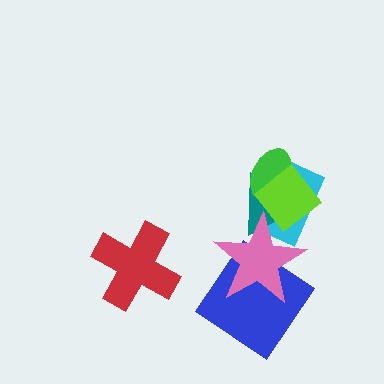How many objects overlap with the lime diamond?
4 objects overlap with the lime diamond.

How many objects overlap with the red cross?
0 objects overlap with the red cross.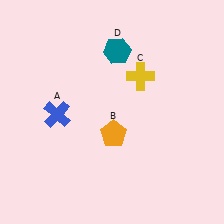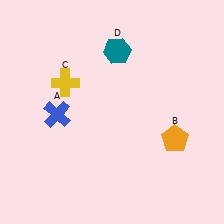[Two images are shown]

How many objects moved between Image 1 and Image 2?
2 objects moved between the two images.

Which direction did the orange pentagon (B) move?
The orange pentagon (B) moved right.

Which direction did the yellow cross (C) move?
The yellow cross (C) moved left.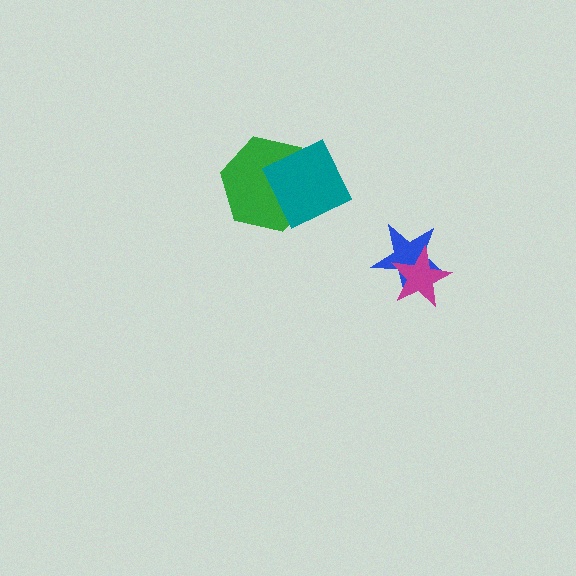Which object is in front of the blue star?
The magenta star is in front of the blue star.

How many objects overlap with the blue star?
1 object overlaps with the blue star.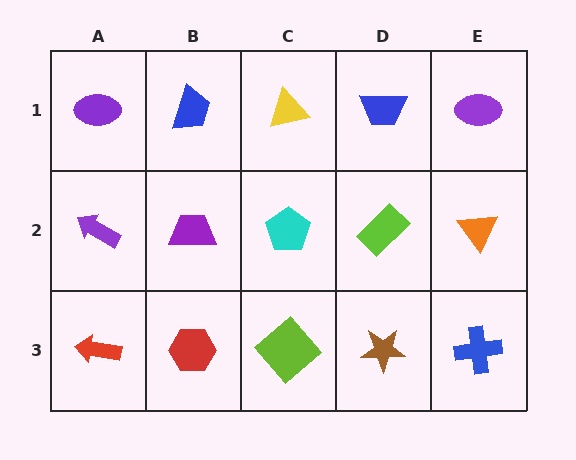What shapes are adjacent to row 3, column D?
A lime rectangle (row 2, column D), a lime diamond (row 3, column C), a blue cross (row 3, column E).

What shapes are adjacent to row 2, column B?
A blue trapezoid (row 1, column B), a red hexagon (row 3, column B), a purple arrow (row 2, column A), a cyan pentagon (row 2, column C).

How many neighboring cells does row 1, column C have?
3.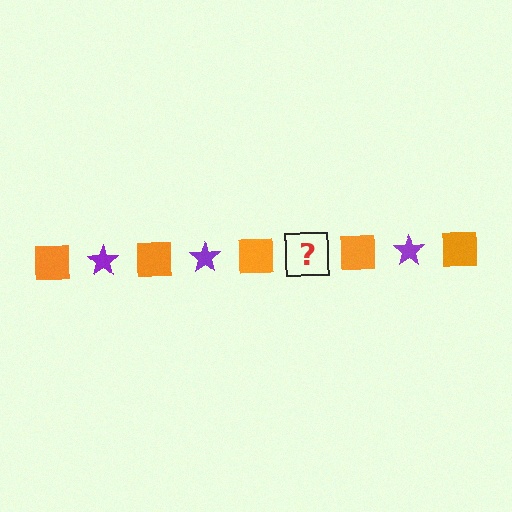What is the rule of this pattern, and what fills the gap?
The rule is that the pattern alternates between orange square and purple star. The gap should be filled with a purple star.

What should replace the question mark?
The question mark should be replaced with a purple star.